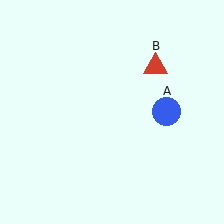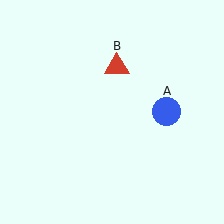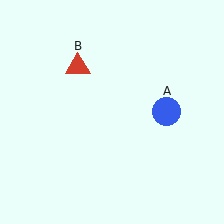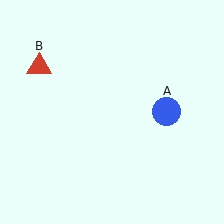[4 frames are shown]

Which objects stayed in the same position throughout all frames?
Blue circle (object A) remained stationary.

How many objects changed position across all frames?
1 object changed position: red triangle (object B).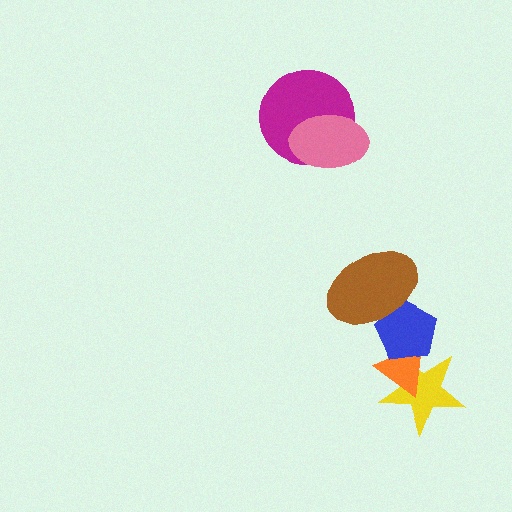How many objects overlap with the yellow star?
2 objects overlap with the yellow star.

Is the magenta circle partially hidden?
Yes, it is partially covered by another shape.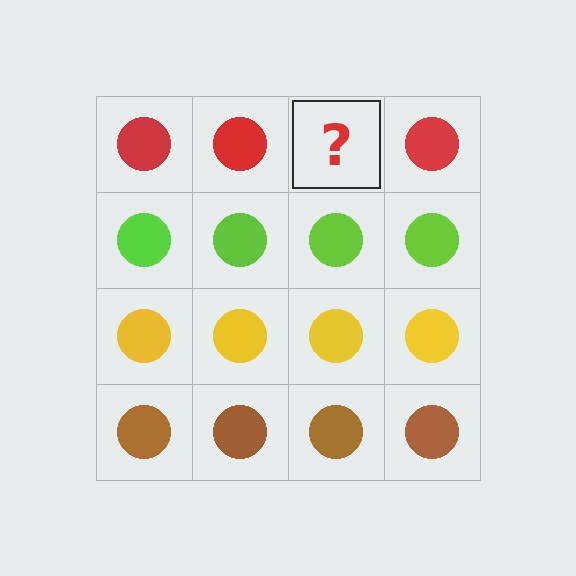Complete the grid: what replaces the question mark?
The question mark should be replaced with a red circle.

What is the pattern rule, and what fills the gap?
The rule is that each row has a consistent color. The gap should be filled with a red circle.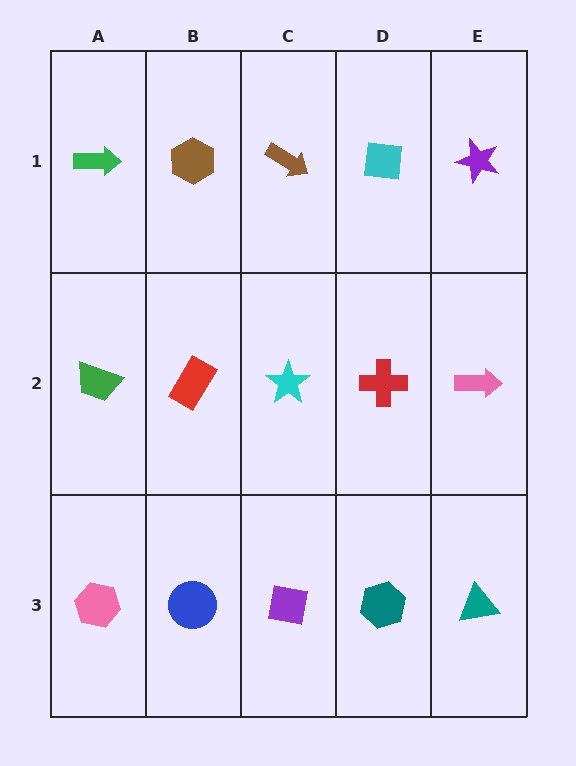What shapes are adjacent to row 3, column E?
A pink arrow (row 2, column E), a teal hexagon (row 3, column D).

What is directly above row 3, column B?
A red rectangle.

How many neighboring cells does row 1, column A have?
2.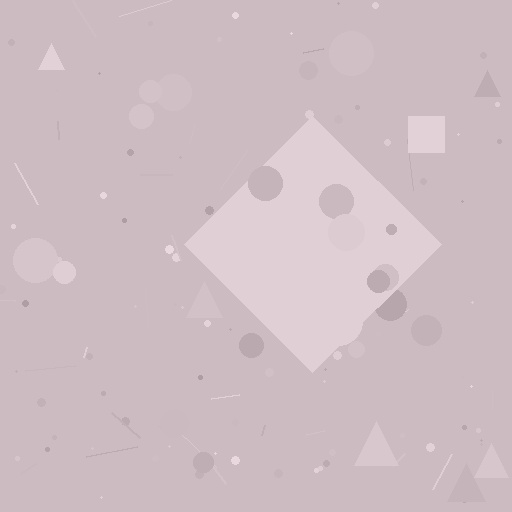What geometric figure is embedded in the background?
A diamond is embedded in the background.